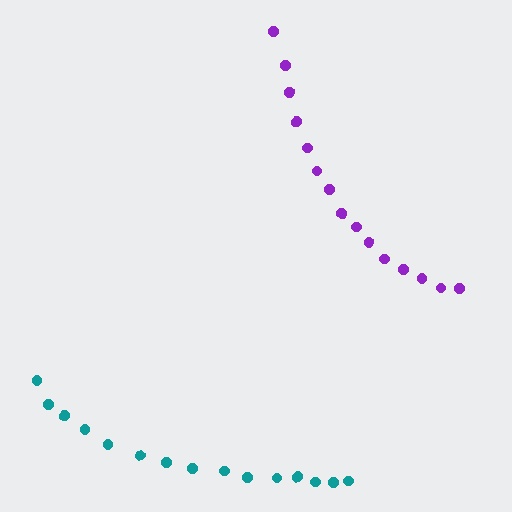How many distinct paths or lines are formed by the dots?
There are 2 distinct paths.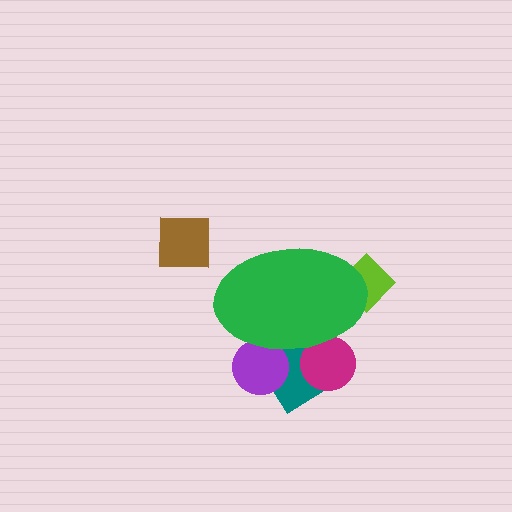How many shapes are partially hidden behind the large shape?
4 shapes are partially hidden.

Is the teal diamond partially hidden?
Yes, the teal diamond is partially hidden behind the green ellipse.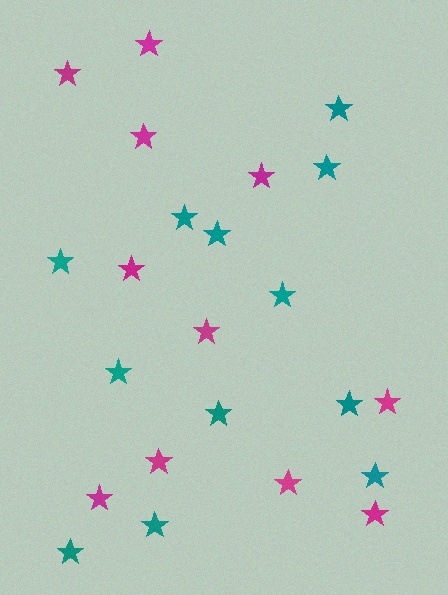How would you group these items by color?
There are 2 groups: one group of teal stars (12) and one group of magenta stars (11).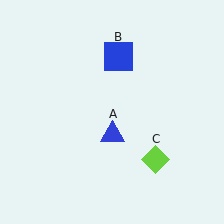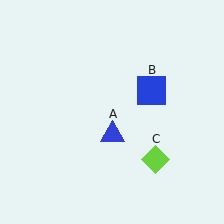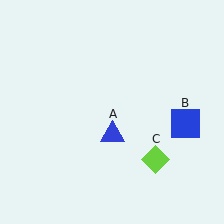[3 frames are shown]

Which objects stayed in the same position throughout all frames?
Blue triangle (object A) and lime diamond (object C) remained stationary.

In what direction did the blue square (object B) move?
The blue square (object B) moved down and to the right.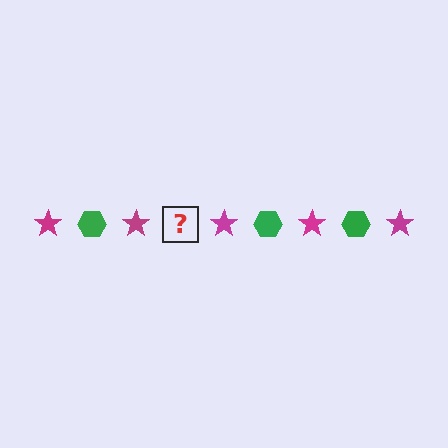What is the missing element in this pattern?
The missing element is a green hexagon.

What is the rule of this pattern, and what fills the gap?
The rule is that the pattern alternates between magenta star and green hexagon. The gap should be filled with a green hexagon.